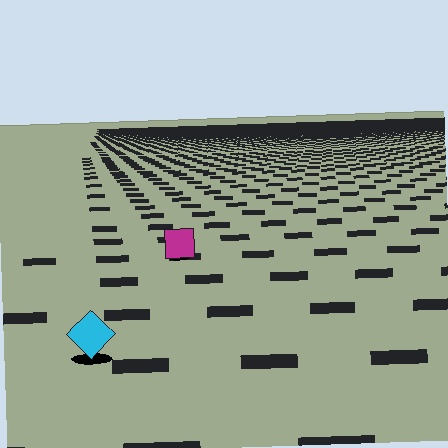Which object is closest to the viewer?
The cyan diamond is closest. The texture marks near it are larger and more spread out.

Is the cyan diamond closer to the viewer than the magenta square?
Yes. The cyan diamond is closer — you can tell from the texture gradient: the ground texture is coarser near it.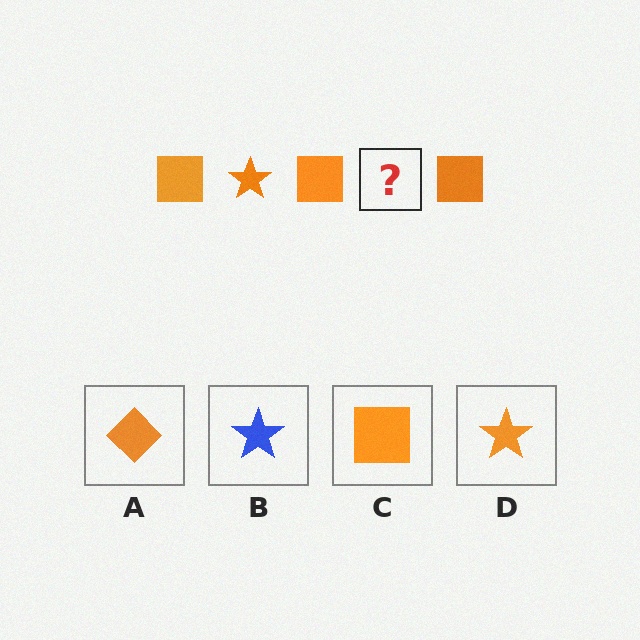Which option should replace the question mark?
Option D.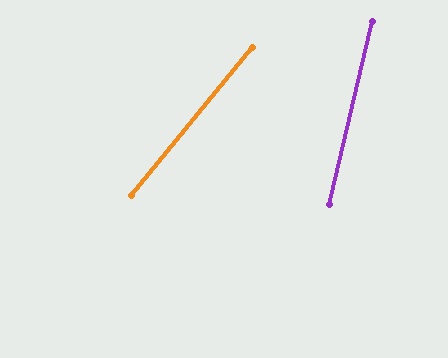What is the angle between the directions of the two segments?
Approximately 26 degrees.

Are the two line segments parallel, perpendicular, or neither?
Neither parallel nor perpendicular — they differ by about 26°.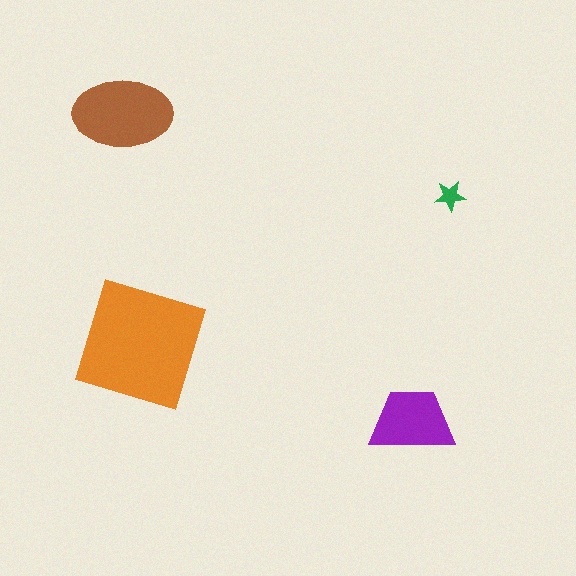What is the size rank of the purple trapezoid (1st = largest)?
3rd.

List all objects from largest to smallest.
The orange square, the brown ellipse, the purple trapezoid, the green star.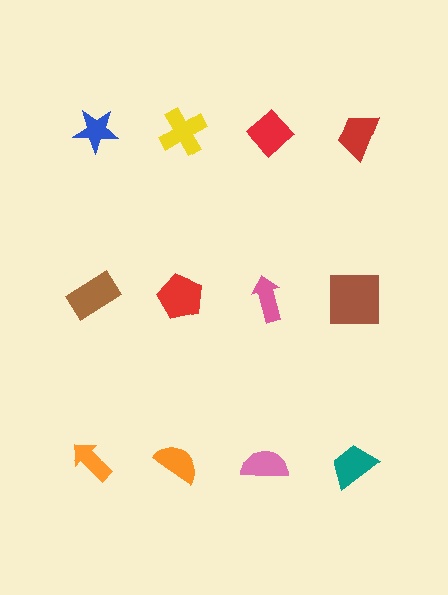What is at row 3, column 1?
An orange arrow.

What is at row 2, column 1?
A brown rectangle.